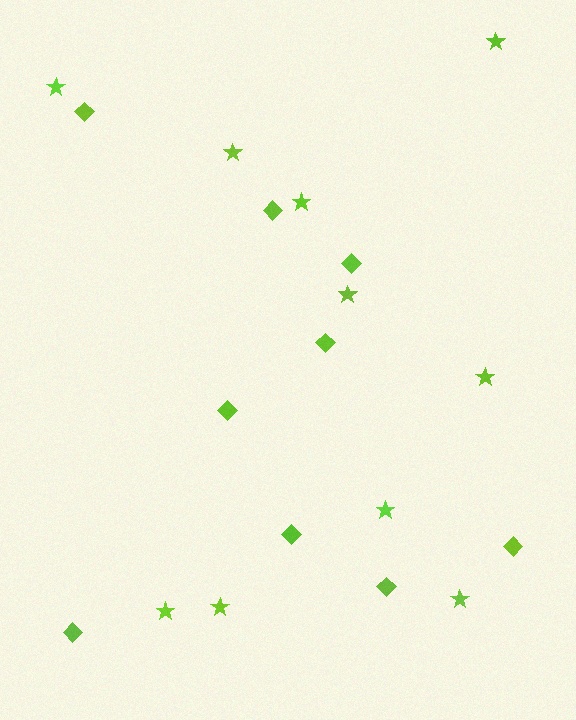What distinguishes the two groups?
There are 2 groups: one group of stars (10) and one group of diamonds (9).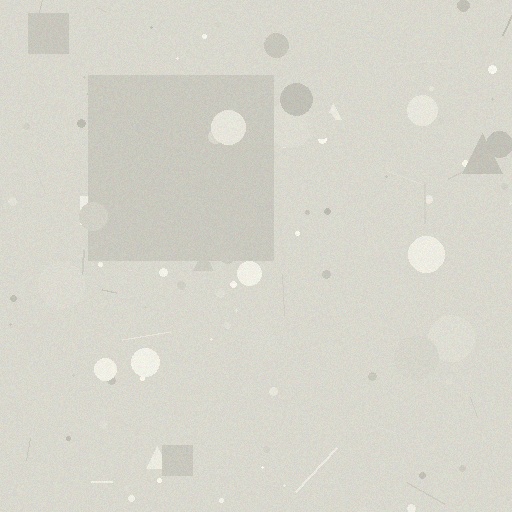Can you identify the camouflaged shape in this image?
The camouflaged shape is a square.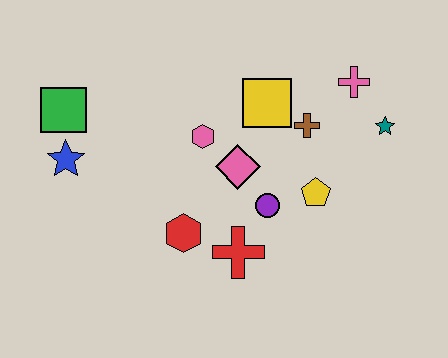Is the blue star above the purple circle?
Yes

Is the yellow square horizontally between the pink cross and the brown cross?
No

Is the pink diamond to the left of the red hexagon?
No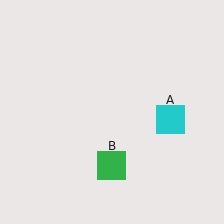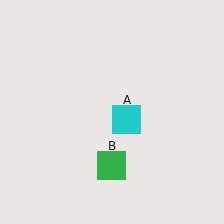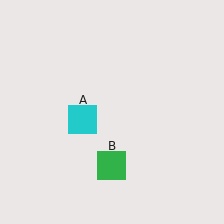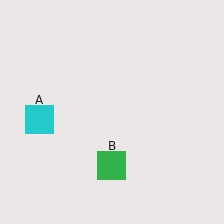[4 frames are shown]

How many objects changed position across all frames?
1 object changed position: cyan square (object A).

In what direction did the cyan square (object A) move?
The cyan square (object A) moved left.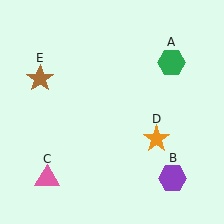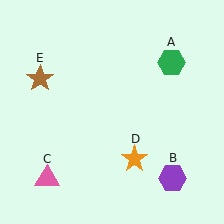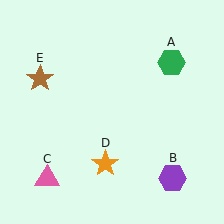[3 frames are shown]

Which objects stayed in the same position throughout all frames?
Green hexagon (object A) and purple hexagon (object B) and pink triangle (object C) and brown star (object E) remained stationary.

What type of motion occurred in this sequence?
The orange star (object D) rotated clockwise around the center of the scene.